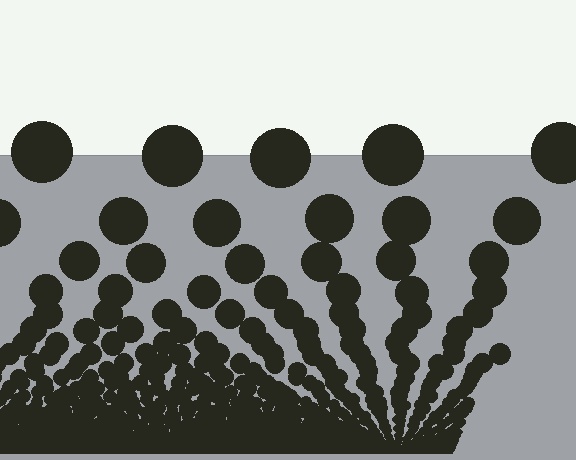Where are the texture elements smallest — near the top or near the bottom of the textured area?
Near the bottom.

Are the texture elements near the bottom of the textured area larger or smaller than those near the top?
Smaller. The gradient is inverted — elements near the bottom are smaller and denser.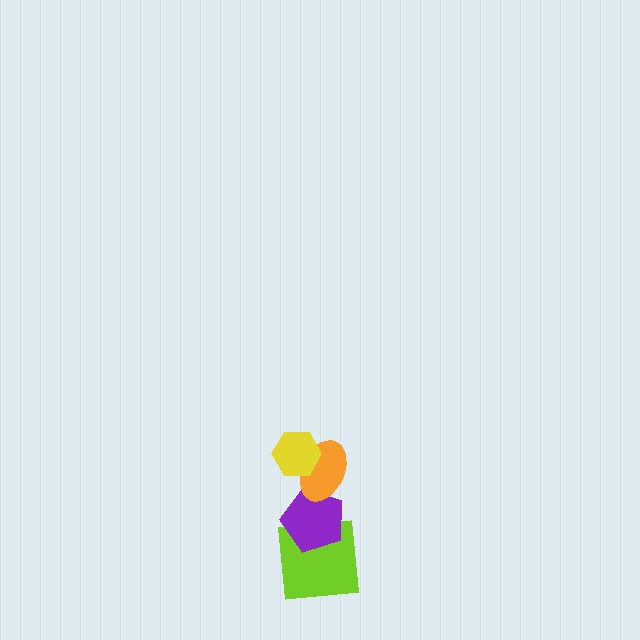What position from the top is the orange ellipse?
The orange ellipse is 2nd from the top.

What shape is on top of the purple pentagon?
The orange ellipse is on top of the purple pentagon.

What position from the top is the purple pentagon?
The purple pentagon is 3rd from the top.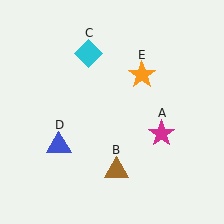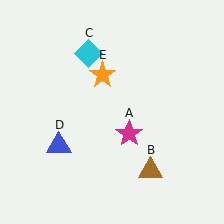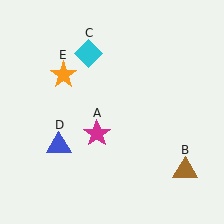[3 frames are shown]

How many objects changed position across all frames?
3 objects changed position: magenta star (object A), brown triangle (object B), orange star (object E).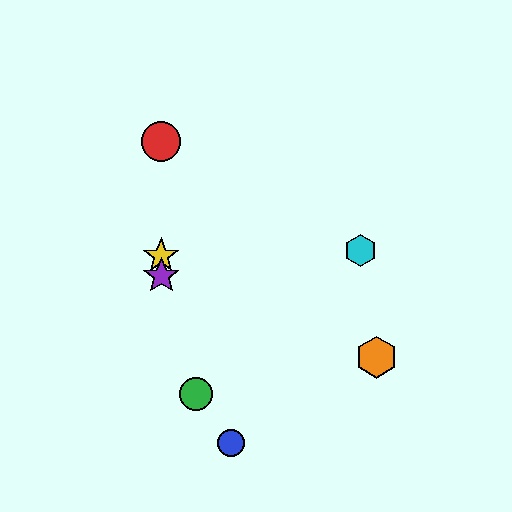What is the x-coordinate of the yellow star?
The yellow star is at x≈161.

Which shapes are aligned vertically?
The red circle, the yellow star, the purple star are aligned vertically.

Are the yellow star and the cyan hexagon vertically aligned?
No, the yellow star is at x≈161 and the cyan hexagon is at x≈360.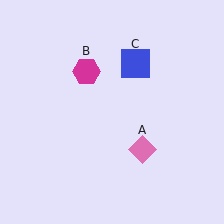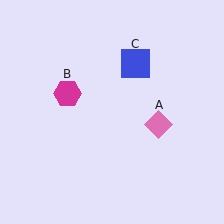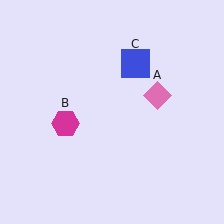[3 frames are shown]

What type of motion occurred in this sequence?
The pink diamond (object A), magenta hexagon (object B) rotated counterclockwise around the center of the scene.